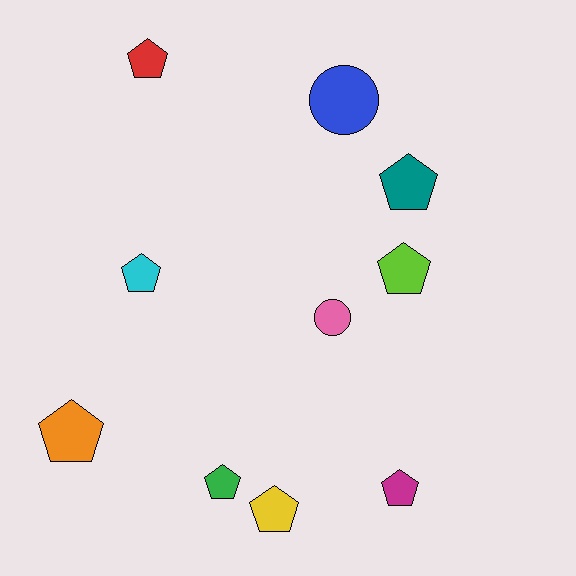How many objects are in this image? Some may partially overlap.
There are 10 objects.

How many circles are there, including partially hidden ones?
There are 2 circles.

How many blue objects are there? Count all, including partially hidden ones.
There is 1 blue object.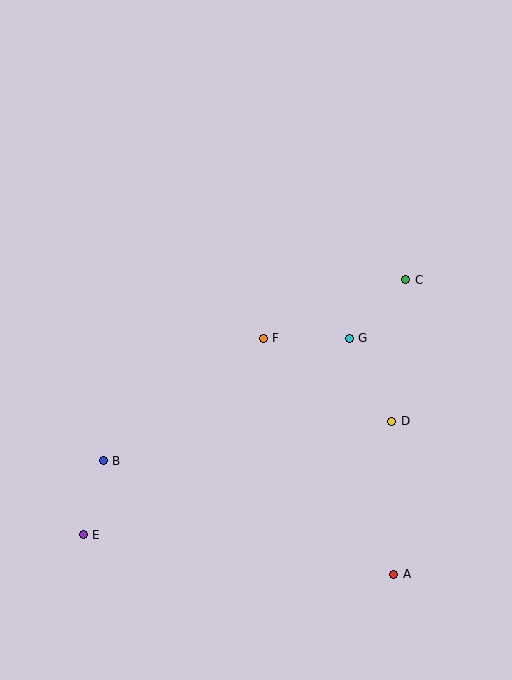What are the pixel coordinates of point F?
Point F is at (263, 338).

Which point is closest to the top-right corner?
Point C is closest to the top-right corner.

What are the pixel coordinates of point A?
Point A is at (394, 574).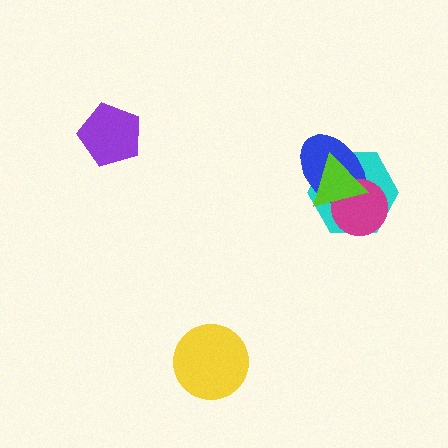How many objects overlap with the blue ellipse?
3 objects overlap with the blue ellipse.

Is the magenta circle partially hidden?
Yes, it is partially covered by another shape.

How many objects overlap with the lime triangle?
3 objects overlap with the lime triangle.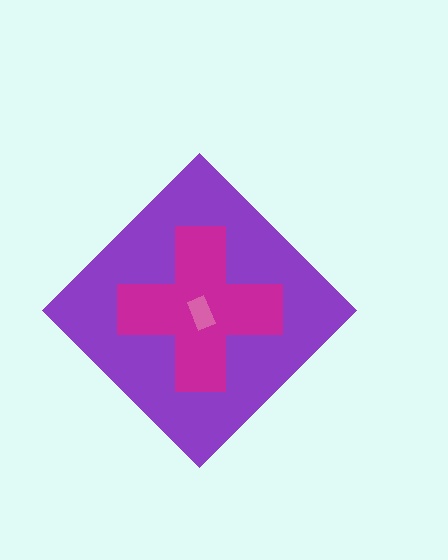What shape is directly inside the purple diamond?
The magenta cross.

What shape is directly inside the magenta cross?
The pink rectangle.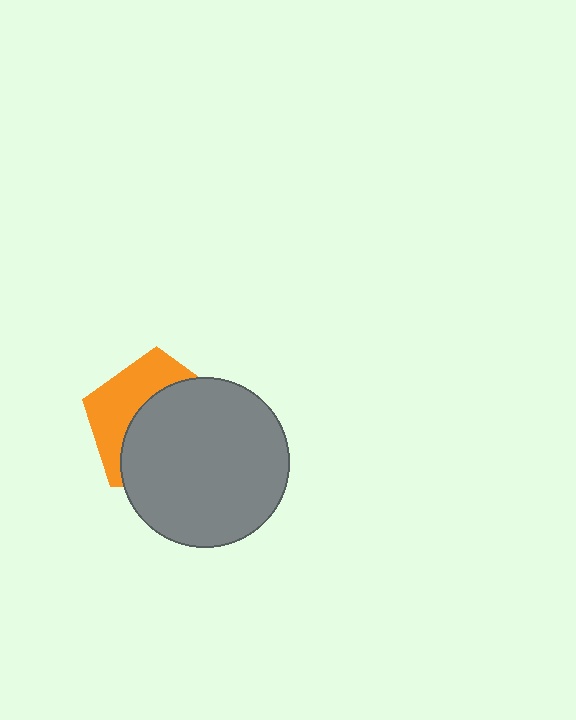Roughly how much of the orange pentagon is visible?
A small part of it is visible (roughly 38%).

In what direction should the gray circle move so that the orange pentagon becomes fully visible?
The gray circle should move toward the lower-right. That is the shortest direction to clear the overlap and leave the orange pentagon fully visible.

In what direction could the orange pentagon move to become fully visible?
The orange pentagon could move toward the upper-left. That would shift it out from behind the gray circle entirely.